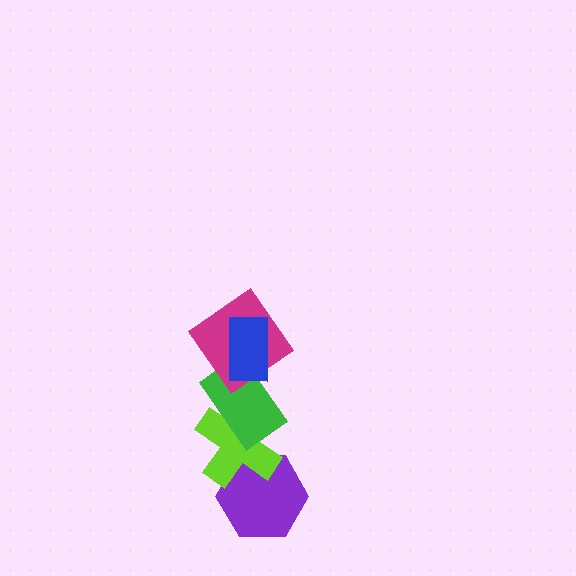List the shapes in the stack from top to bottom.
From top to bottom: the blue rectangle, the magenta diamond, the green rectangle, the lime cross, the purple hexagon.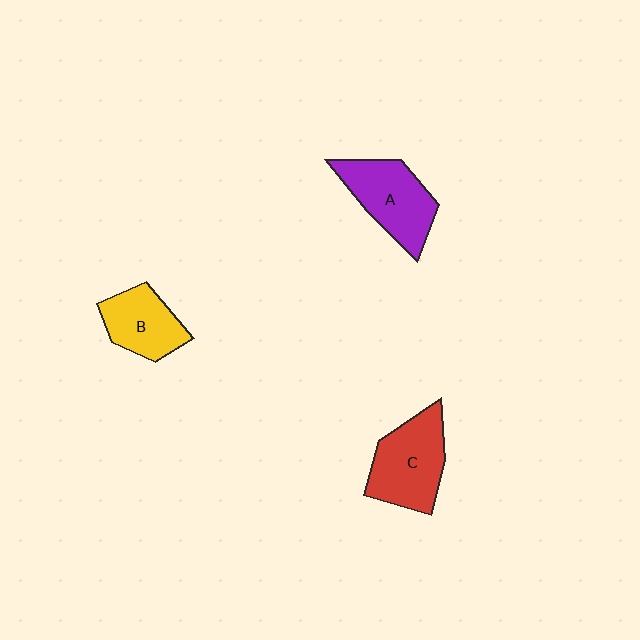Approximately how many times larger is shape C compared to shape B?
Approximately 1.3 times.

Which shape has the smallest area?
Shape B (yellow).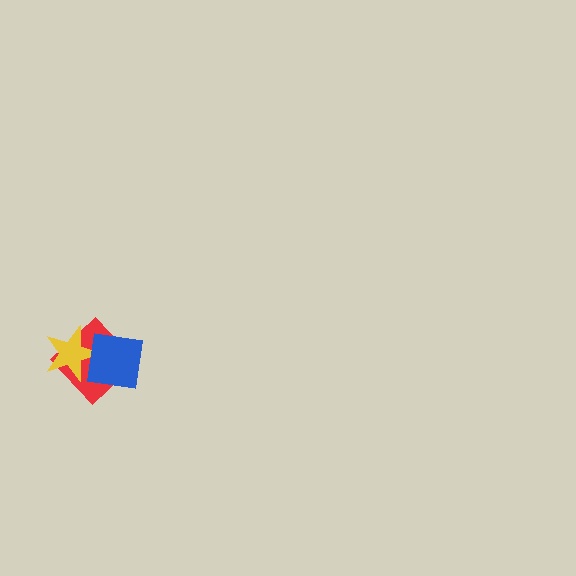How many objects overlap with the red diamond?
2 objects overlap with the red diamond.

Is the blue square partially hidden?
No, no other shape covers it.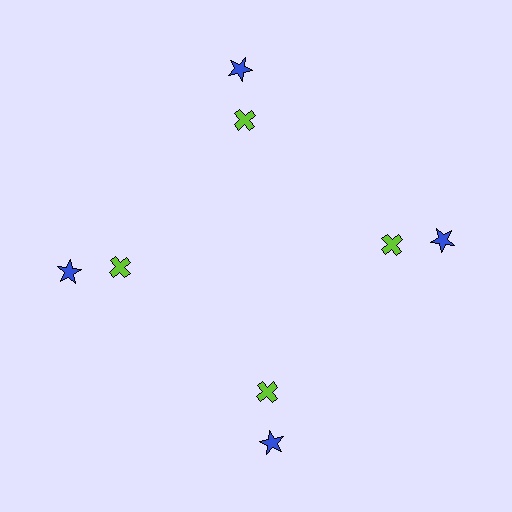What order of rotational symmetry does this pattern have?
This pattern has 4-fold rotational symmetry.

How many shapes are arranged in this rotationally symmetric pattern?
There are 8 shapes, arranged in 4 groups of 2.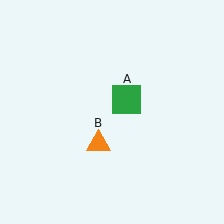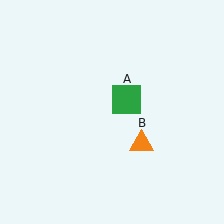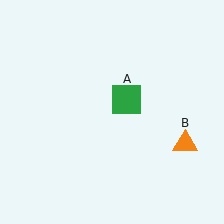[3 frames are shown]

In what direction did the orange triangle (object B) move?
The orange triangle (object B) moved right.